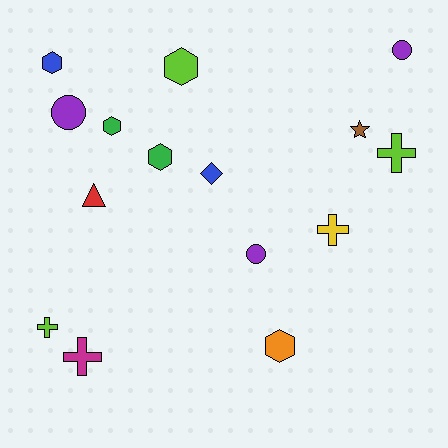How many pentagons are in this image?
There are no pentagons.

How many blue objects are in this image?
There are 2 blue objects.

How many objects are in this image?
There are 15 objects.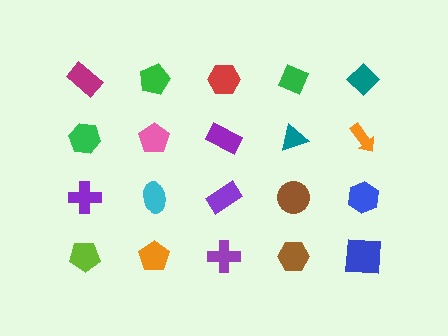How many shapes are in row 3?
5 shapes.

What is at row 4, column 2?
An orange pentagon.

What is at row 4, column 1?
A lime pentagon.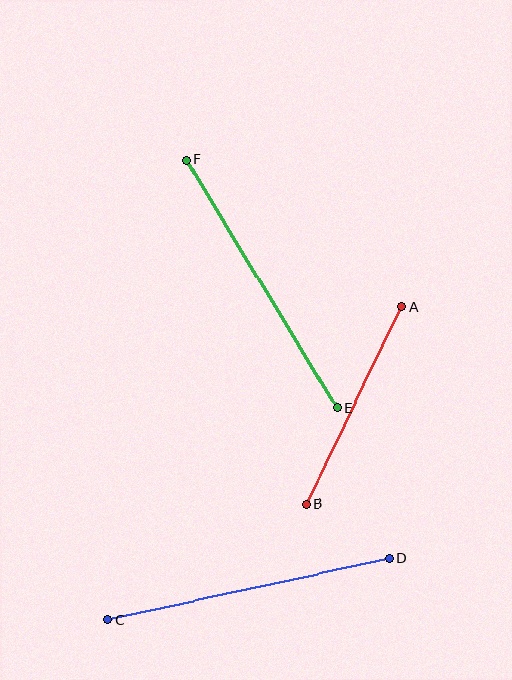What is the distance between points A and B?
The distance is approximately 219 pixels.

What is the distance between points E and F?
The distance is approximately 290 pixels.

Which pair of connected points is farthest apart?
Points E and F are farthest apart.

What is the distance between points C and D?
The distance is approximately 288 pixels.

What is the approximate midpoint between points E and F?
The midpoint is at approximately (261, 284) pixels.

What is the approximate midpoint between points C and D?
The midpoint is at approximately (248, 589) pixels.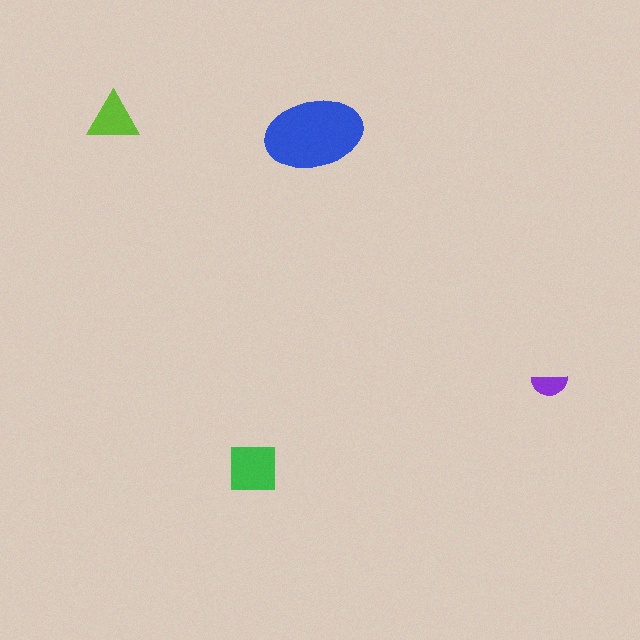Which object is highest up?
The lime triangle is topmost.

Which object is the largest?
The blue ellipse.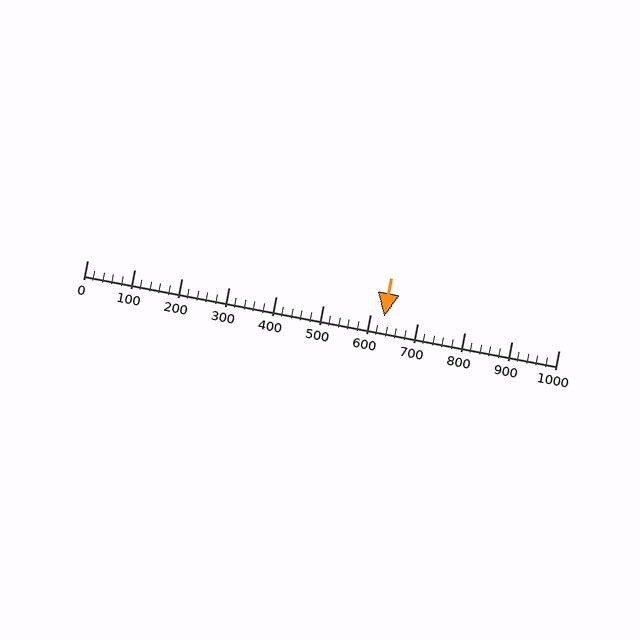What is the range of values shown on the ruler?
The ruler shows values from 0 to 1000.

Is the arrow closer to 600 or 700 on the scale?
The arrow is closer to 600.